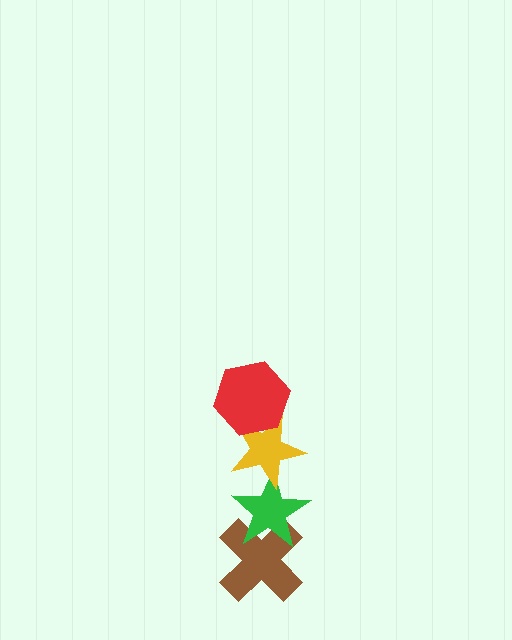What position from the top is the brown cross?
The brown cross is 4th from the top.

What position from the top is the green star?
The green star is 3rd from the top.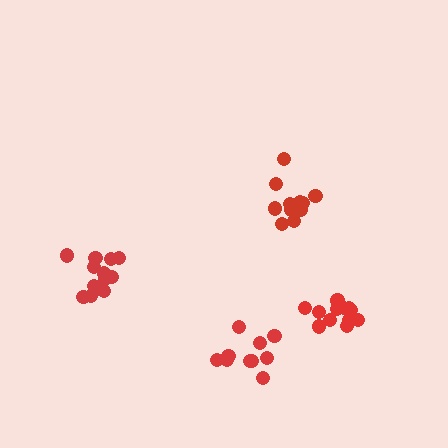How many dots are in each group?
Group 1: 13 dots, Group 2: 10 dots, Group 3: 11 dots, Group 4: 12 dots (46 total).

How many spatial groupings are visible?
There are 4 spatial groupings.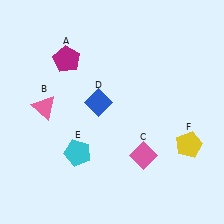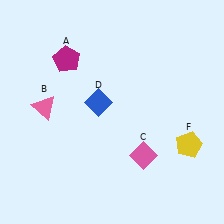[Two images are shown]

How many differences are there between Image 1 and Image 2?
There is 1 difference between the two images.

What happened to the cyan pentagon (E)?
The cyan pentagon (E) was removed in Image 2. It was in the bottom-left area of Image 1.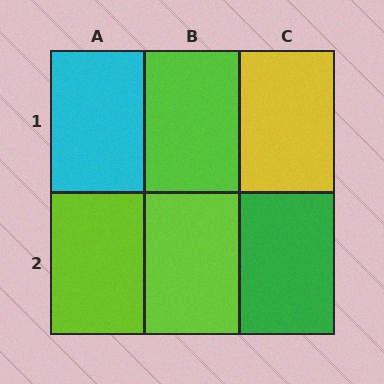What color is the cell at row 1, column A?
Cyan.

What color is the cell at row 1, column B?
Lime.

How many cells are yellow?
1 cell is yellow.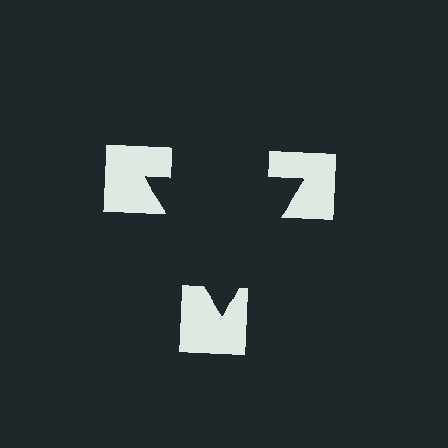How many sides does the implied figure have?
3 sides.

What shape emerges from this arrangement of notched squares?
An illusory triangle — its edges are inferred from the aligned wedge cuts in the notched squares, not physically drawn.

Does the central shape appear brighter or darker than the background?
It typically appears slightly darker than the background, even though no actual brightness change is drawn.